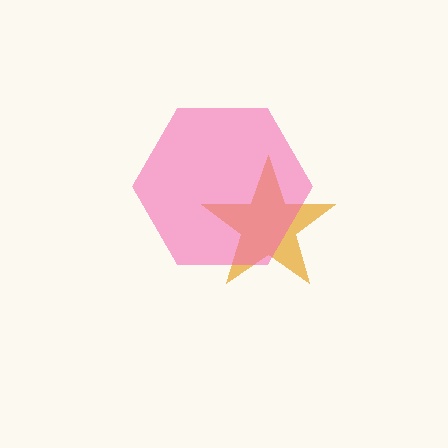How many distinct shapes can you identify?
There are 2 distinct shapes: an orange star, a pink hexagon.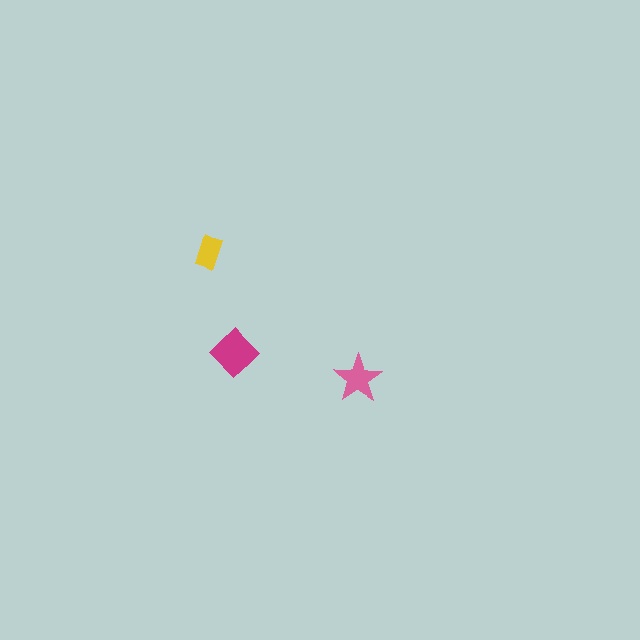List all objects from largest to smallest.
The magenta diamond, the pink star, the yellow rectangle.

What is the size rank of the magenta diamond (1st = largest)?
1st.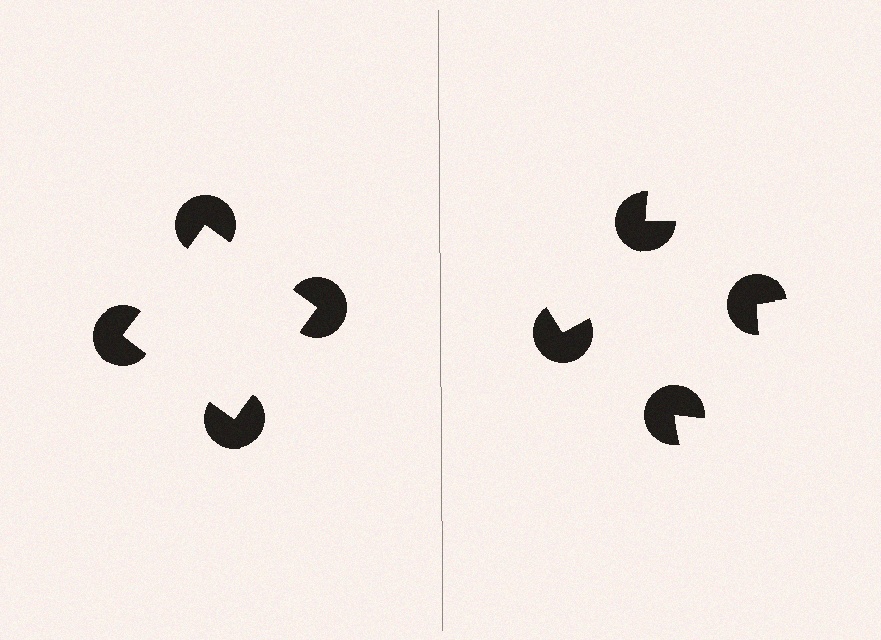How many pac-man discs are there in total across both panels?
8 — 4 on each side.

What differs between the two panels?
The pac-man discs are positioned identically on both sides; only the wedge orientations differ. On the left they align to a square; on the right they are misaligned.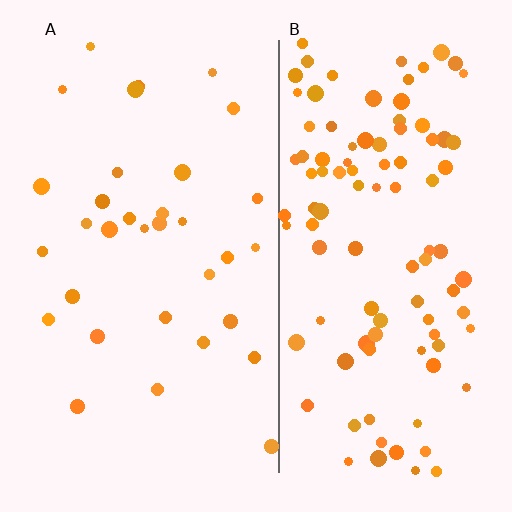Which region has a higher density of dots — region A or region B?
B (the right).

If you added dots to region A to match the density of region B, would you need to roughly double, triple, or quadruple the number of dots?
Approximately triple.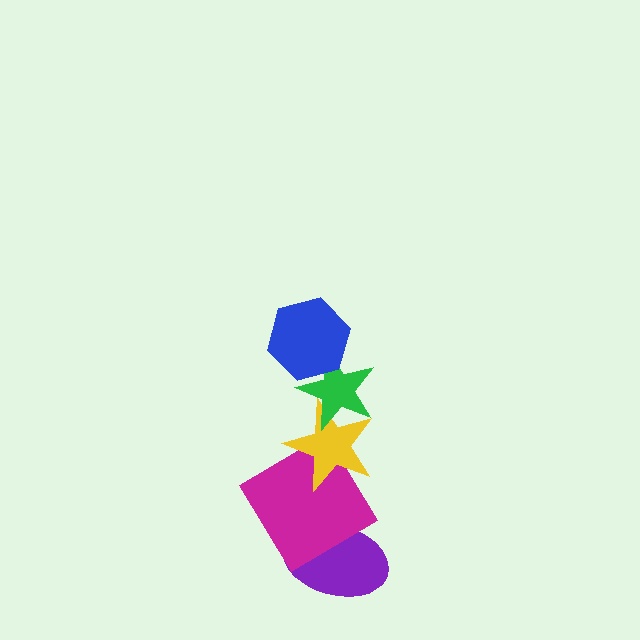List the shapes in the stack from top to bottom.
From top to bottom: the blue hexagon, the green star, the yellow star, the magenta diamond, the purple ellipse.